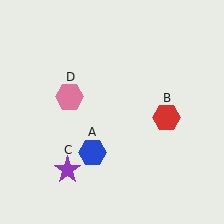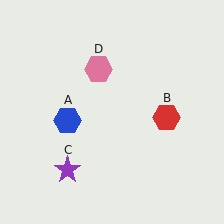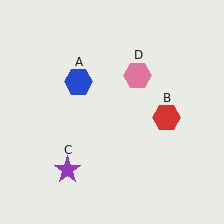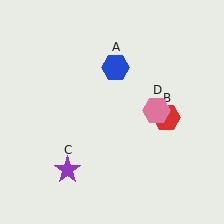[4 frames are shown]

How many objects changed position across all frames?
2 objects changed position: blue hexagon (object A), pink hexagon (object D).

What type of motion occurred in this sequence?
The blue hexagon (object A), pink hexagon (object D) rotated clockwise around the center of the scene.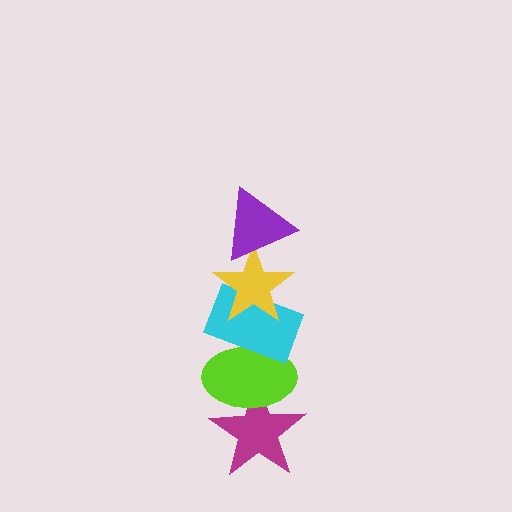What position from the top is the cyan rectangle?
The cyan rectangle is 3rd from the top.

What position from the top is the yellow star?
The yellow star is 2nd from the top.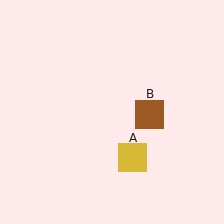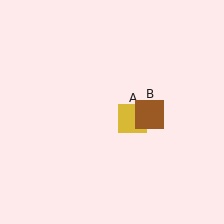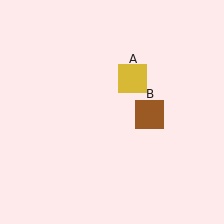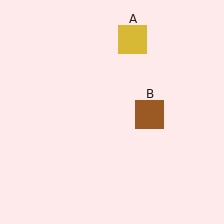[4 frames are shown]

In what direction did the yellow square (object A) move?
The yellow square (object A) moved up.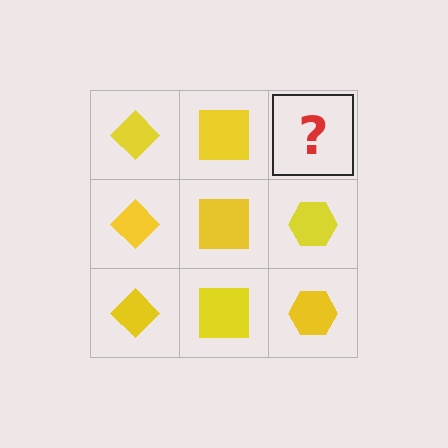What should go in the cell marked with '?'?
The missing cell should contain a yellow hexagon.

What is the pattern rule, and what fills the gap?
The rule is that each column has a consistent shape. The gap should be filled with a yellow hexagon.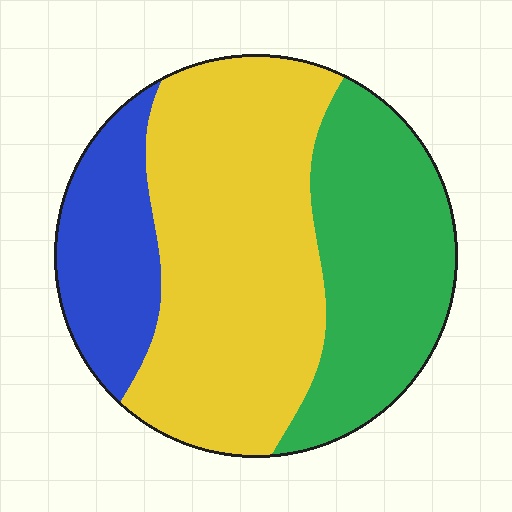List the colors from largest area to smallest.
From largest to smallest: yellow, green, blue.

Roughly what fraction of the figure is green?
Green covers 31% of the figure.